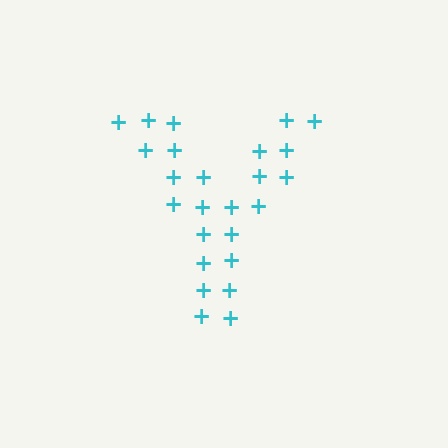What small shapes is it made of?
It is made of small plus signs.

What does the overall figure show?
The overall figure shows the letter Y.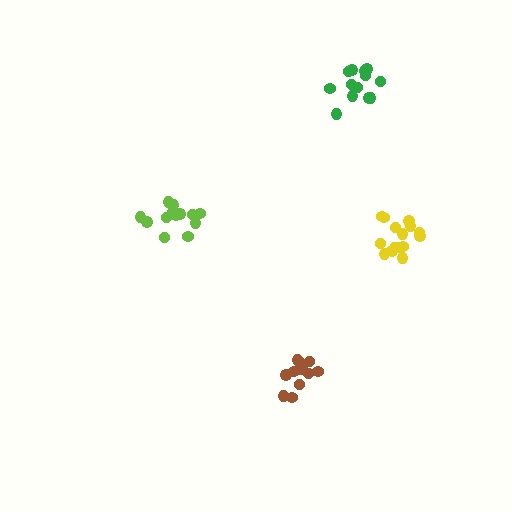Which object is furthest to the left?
The lime cluster is leftmost.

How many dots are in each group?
Group 1: 13 dots, Group 2: 15 dots, Group 3: 13 dots, Group 4: 12 dots (53 total).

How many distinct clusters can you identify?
There are 4 distinct clusters.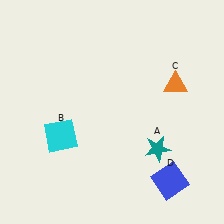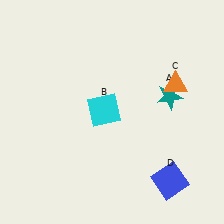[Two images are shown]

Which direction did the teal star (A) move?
The teal star (A) moved up.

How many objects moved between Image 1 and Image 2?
2 objects moved between the two images.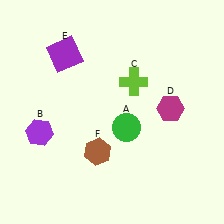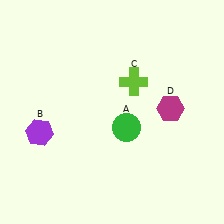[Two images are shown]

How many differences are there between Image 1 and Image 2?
There are 2 differences between the two images.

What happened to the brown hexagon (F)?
The brown hexagon (F) was removed in Image 2. It was in the bottom-left area of Image 1.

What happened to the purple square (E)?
The purple square (E) was removed in Image 2. It was in the top-left area of Image 1.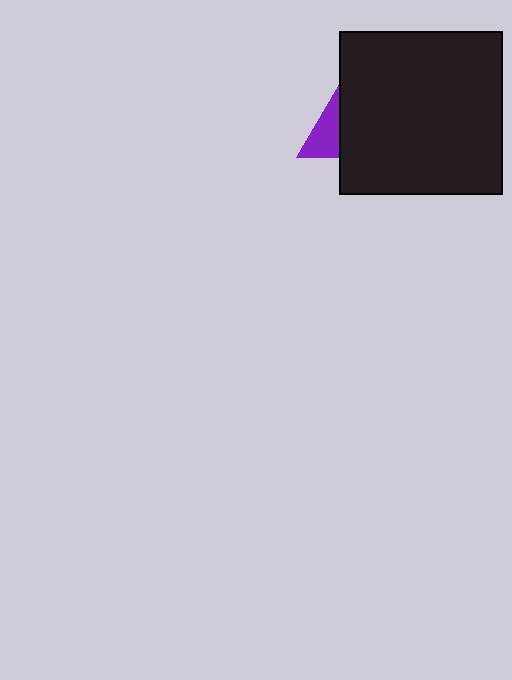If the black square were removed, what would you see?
You would see the complete purple triangle.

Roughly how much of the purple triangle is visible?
A small part of it is visible (roughly 37%).